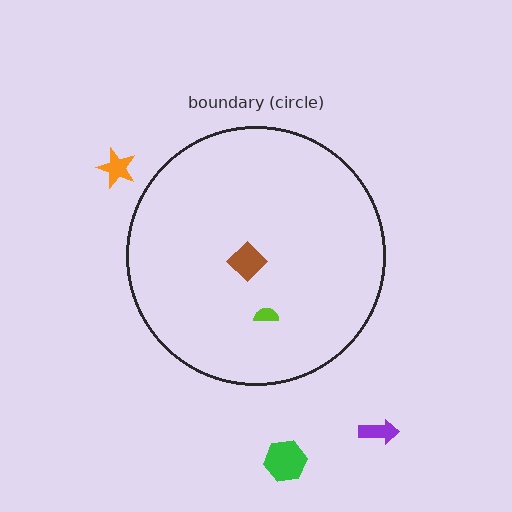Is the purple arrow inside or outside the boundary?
Outside.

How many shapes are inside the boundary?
2 inside, 3 outside.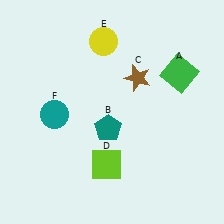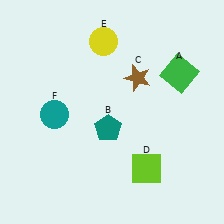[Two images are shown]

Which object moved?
The lime square (D) moved right.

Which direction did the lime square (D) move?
The lime square (D) moved right.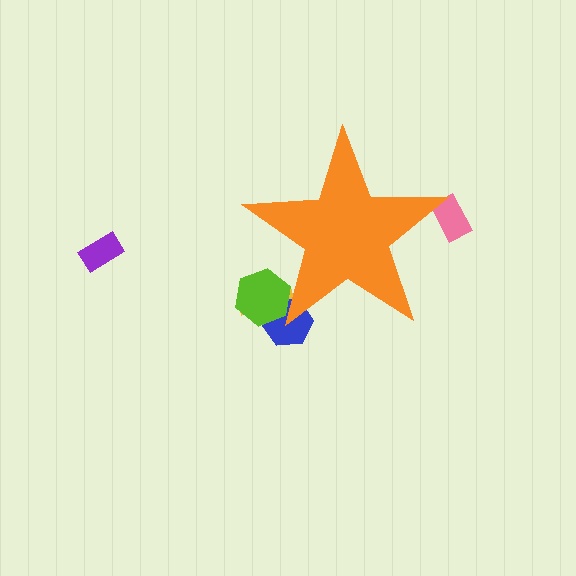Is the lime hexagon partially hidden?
Yes, the lime hexagon is partially hidden behind the orange star.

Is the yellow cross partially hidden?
Yes, the yellow cross is partially hidden behind the orange star.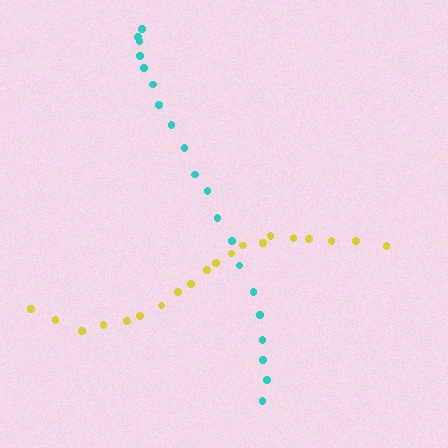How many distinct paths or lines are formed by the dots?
There are 2 distinct paths.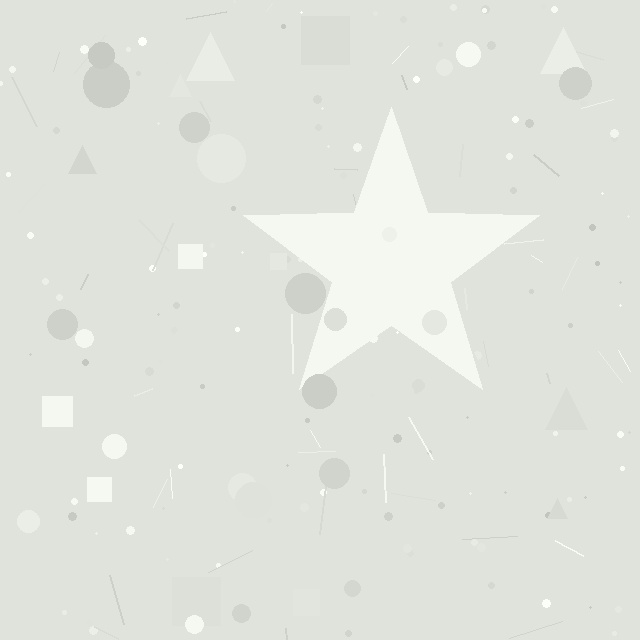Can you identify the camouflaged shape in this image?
The camouflaged shape is a star.